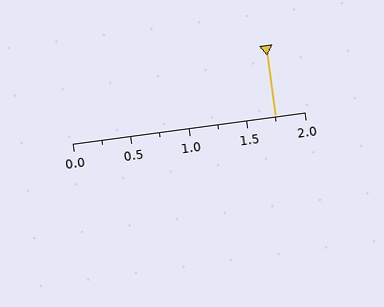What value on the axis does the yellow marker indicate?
The marker indicates approximately 1.75.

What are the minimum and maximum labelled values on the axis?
The axis runs from 0.0 to 2.0.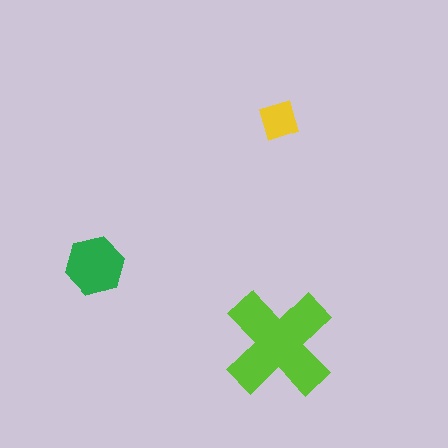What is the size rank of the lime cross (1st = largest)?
1st.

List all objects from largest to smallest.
The lime cross, the green hexagon, the yellow square.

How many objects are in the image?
There are 3 objects in the image.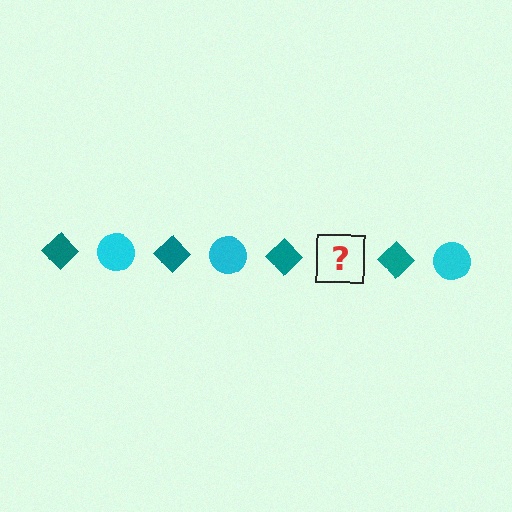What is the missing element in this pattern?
The missing element is a cyan circle.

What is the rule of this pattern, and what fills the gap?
The rule is that the pattern alternates between teal diamond and cyan circle. The gap should be filled with a cyan circle.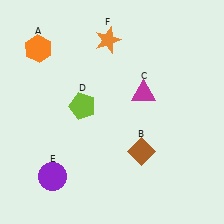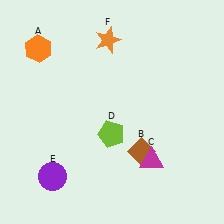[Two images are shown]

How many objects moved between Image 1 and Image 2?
2 objects moved between the two images.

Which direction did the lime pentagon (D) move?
The lime pentagon (D) moved right.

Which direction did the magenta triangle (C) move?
The magenta triangle (C) moved down.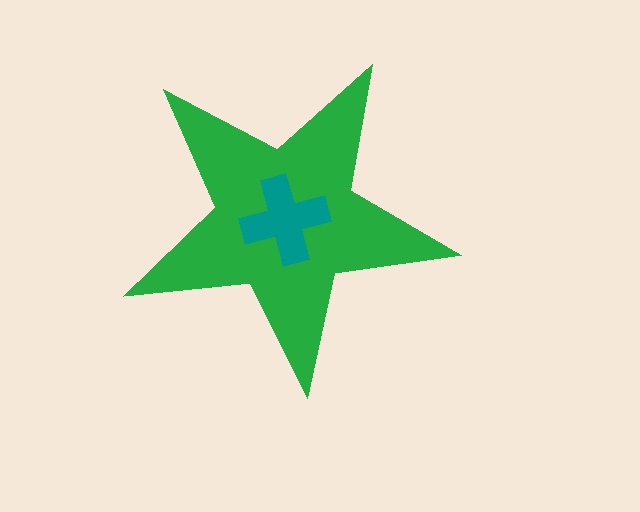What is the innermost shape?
The teal cross.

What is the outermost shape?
The green star.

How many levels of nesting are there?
2.